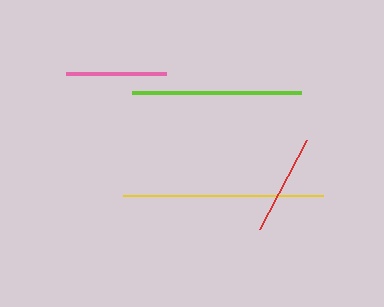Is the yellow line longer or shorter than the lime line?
The yellow line is longer than the lime line.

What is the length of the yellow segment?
The yellow segment is approximately 201 pixels long.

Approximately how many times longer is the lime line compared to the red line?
The lime line is approximately 1.7 times the length of the red line.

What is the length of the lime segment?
The lime segment is approximately 169 pixels long.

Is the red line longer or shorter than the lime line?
The lime line is longer than the red line.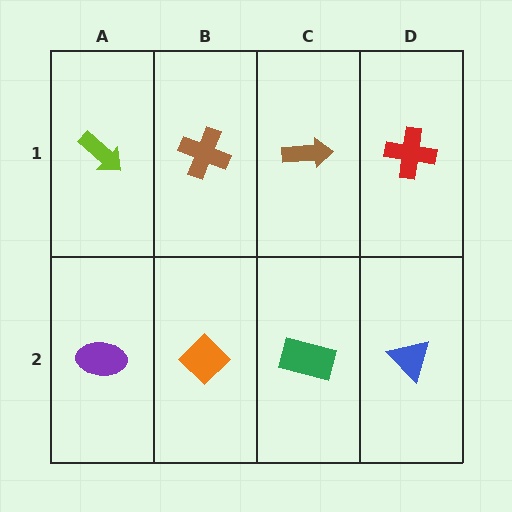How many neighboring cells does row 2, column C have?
3.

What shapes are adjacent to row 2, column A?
A lime arrow (row 1, column A), an orange diamond (row 2, column B).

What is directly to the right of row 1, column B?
A brown arrow.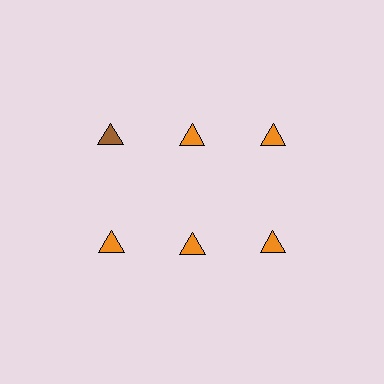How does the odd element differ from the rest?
It has a different color: brown instead of orange.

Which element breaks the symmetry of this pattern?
The brown triangle in the top row, leftmost column breaks the symmetry. All other shapes are orange triangles.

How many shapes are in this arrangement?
There are 6 shapes arranged in a grid pattern.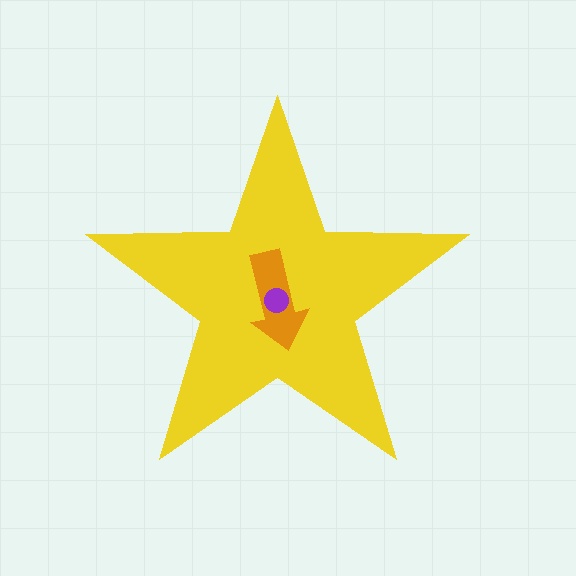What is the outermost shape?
The yellow star.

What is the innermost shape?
The purple circle.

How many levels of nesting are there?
3.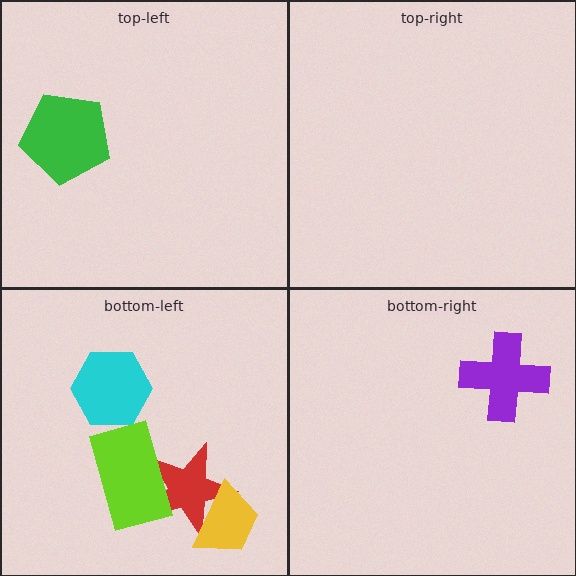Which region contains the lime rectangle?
The bottom-left region.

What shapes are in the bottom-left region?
The cyan hexagon, the red star, the yellow trapezoid, the lime rectangle.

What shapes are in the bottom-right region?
The purple cross.